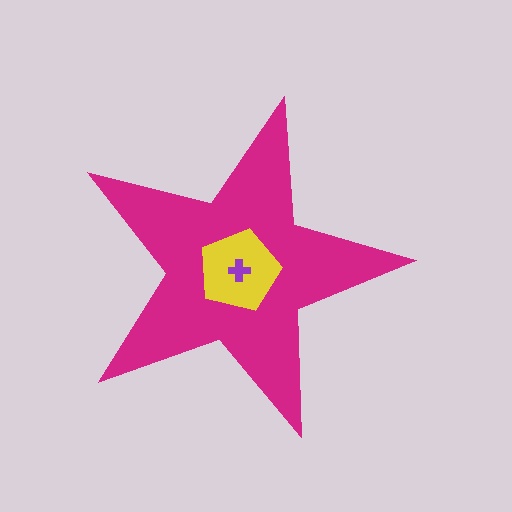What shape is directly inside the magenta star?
The yellow pentagon.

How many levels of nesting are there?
3.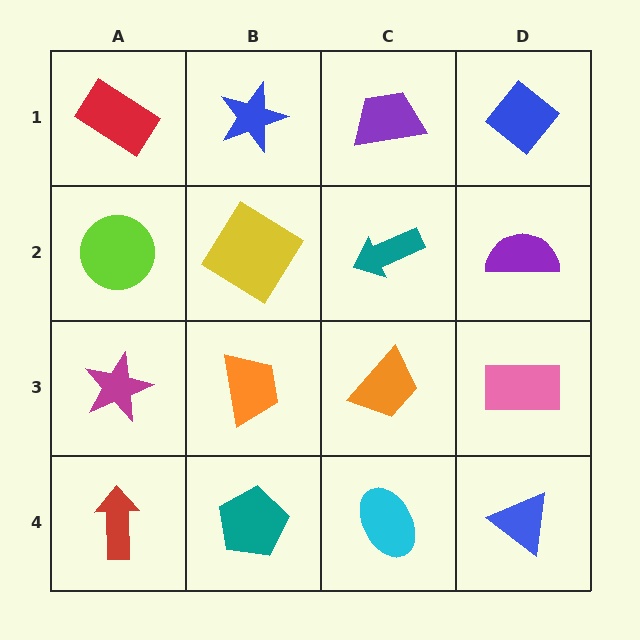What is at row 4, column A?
A red arrow.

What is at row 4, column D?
A blue triangle.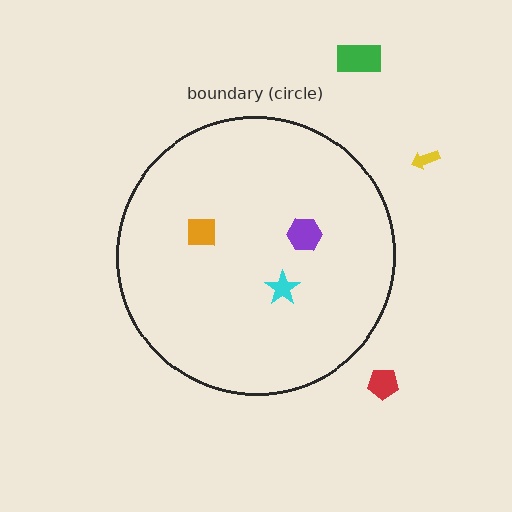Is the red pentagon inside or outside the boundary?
Outside.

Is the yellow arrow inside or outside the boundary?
Outside.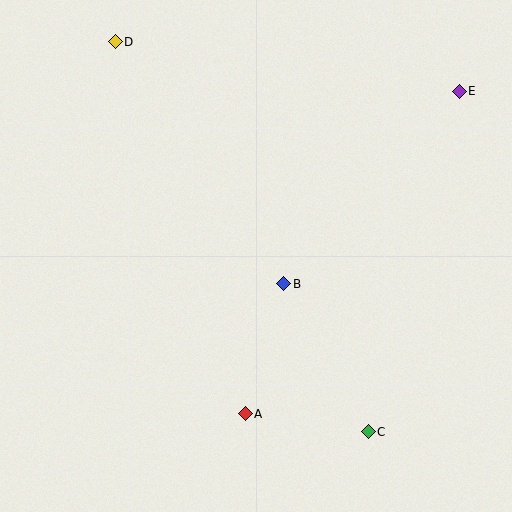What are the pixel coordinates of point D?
Point D is at (115, 42).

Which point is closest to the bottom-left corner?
Point A is closest to the bottom-left corner.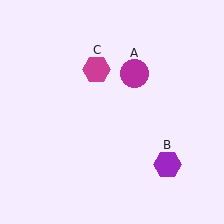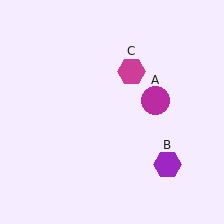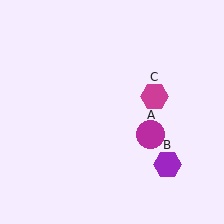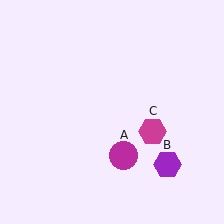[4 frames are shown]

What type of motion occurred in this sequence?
The magenta circle (object A), magenta hexagon (object C) rotated clockwise around the center of the scene.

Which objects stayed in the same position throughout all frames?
Purple hexagon (object B) remained stationary.